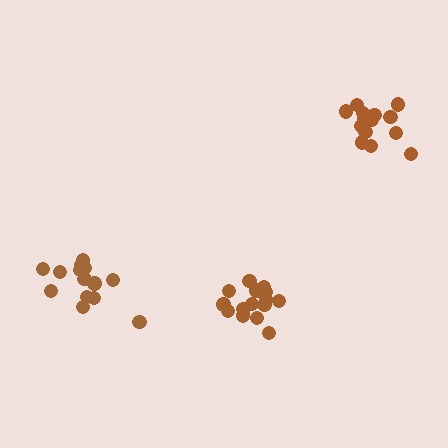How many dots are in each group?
Group 1: 14 dots, Group 2: 15 dots, Group 3: 16 dots (45 total).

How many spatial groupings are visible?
There are 3 spatial groupings.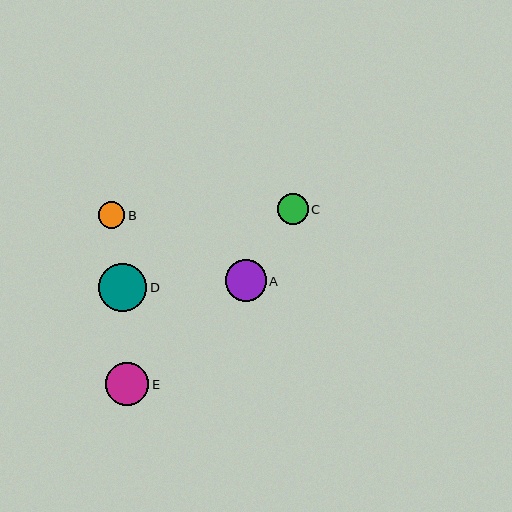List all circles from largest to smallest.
From largest to smallest: D, E, A, C, B.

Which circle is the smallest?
Circle B is the smallest with a size of approximately 27 pixels.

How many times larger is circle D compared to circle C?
Circle D is approximately 1.6 times the size of circle C.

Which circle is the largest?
Circle D is the largest with a size of approximately 49 pixels.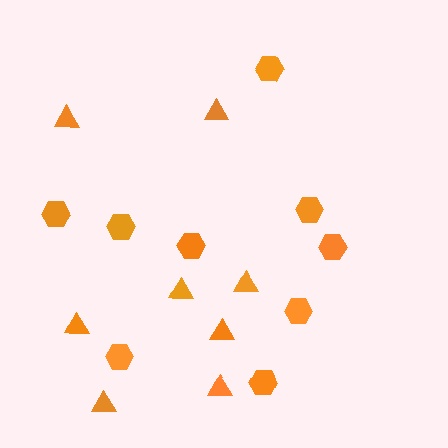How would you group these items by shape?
There are 2 groups: one group of triangles (8) and one group of hexagons (9).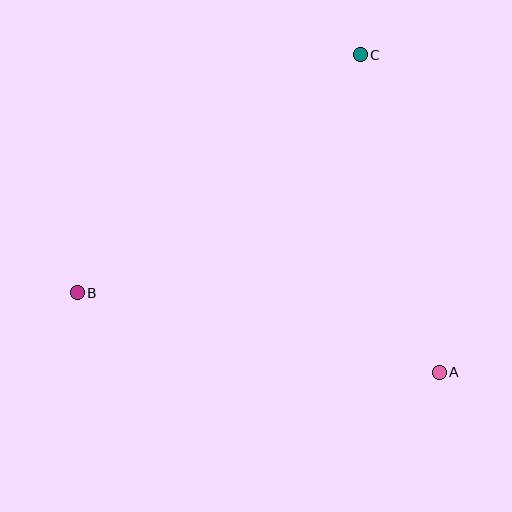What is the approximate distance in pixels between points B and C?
The distance between B and C is approximately 370 pixels.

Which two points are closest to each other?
Points A and C are closest to each other.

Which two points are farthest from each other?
Points A and B are farthest from each other.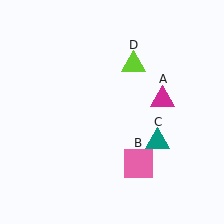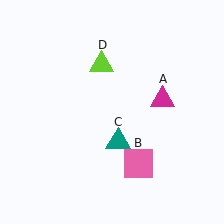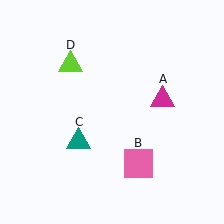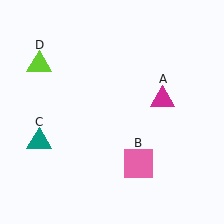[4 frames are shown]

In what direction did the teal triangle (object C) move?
The teal triangle (object C) moved left.